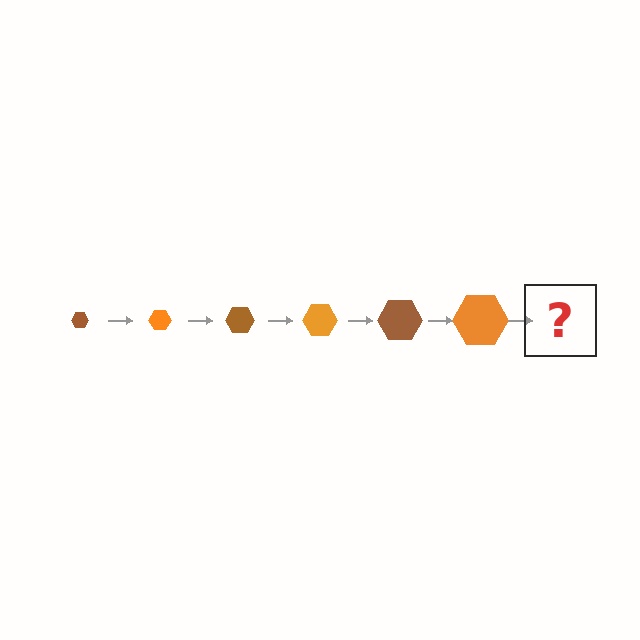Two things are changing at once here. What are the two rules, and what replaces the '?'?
The two rules are that the hexagon grows larger each step and the color cycles through brown and orange. The '?' should be a brown hexagon, larger than the previous one.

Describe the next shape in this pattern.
It should be a brown hexagon, larger than the previous one.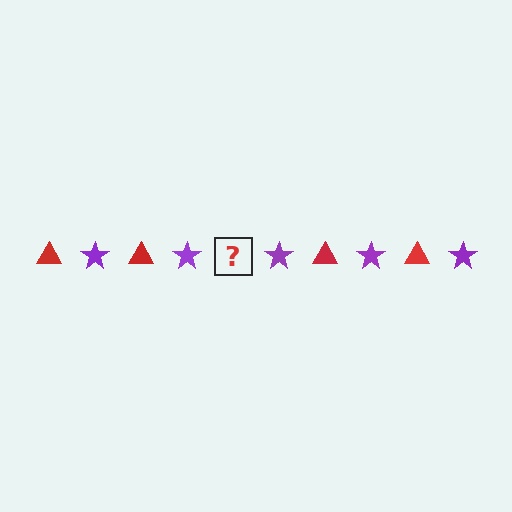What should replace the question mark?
The question mark should be replaced with a red triangle.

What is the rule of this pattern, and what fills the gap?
The rule is that the pattern alternates between red triangle and purple star. The gap should be filled with a red triangle.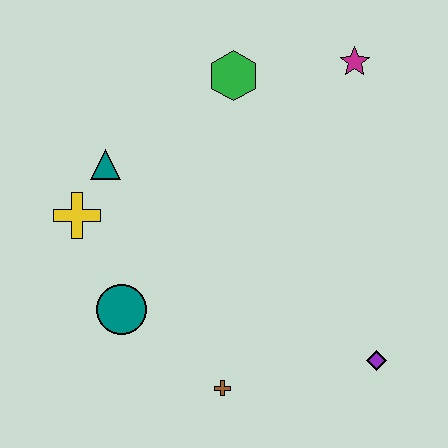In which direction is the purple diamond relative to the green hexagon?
The purple diamond is below the green hexagon.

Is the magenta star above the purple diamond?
Yes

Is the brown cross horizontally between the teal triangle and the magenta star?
Yes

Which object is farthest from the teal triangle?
The purple diamond is farthest from the teal triangle.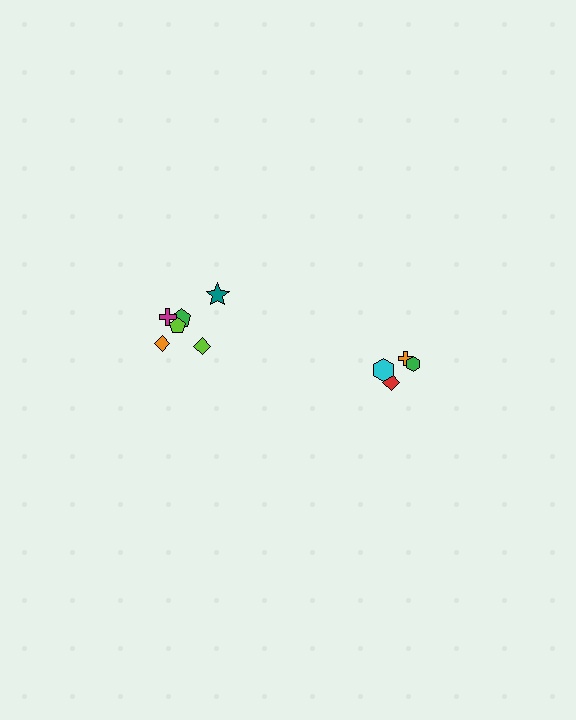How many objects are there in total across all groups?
There are 10 objects.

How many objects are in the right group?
There are 4 objects.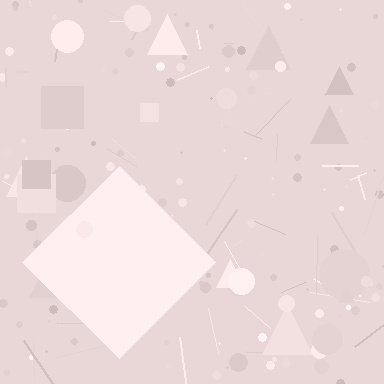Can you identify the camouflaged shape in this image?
The camouflaged shape is a diamond.